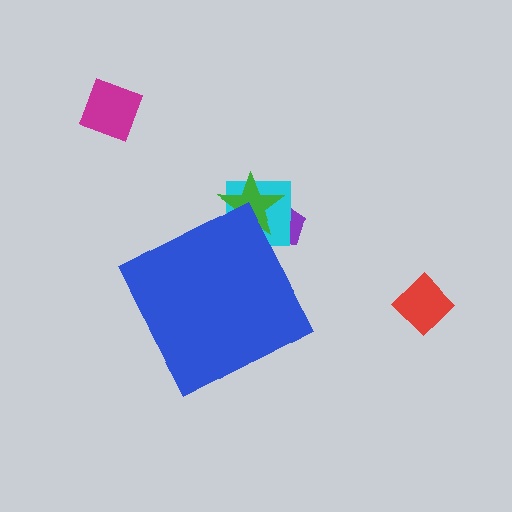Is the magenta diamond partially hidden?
No, the magenta diamond is fully visible.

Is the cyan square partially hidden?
Yes, the cyan square is partially hidden behind the blue diamond.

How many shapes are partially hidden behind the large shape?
3 shapes are partially hidden.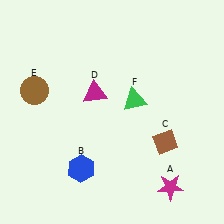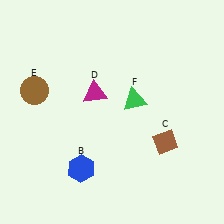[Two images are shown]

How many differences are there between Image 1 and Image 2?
There is 1 difference between the two images.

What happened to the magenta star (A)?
The magenta star (A) was removed in Image 2. It was in the bottom-right area of Image 1.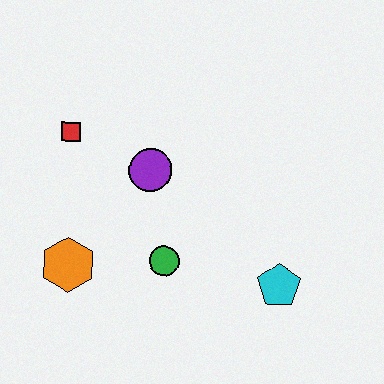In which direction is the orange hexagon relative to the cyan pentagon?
The orange hexagon is to the left of the cyan pentagon.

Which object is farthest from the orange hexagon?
The cyan pentagon is farthest from the orange hexagon.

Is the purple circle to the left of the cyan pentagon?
Yes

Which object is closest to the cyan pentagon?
The green circle is closest to the cyan pentagon.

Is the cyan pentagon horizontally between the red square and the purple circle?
No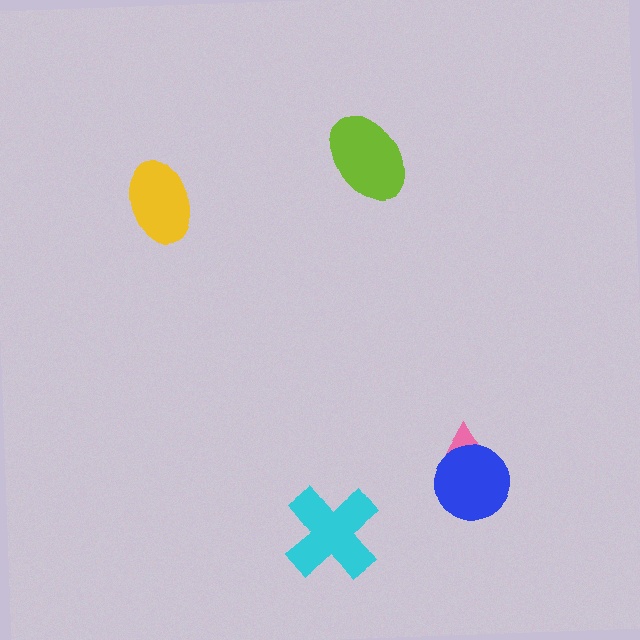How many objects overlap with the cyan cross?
0 objects overlap with the cyan cross.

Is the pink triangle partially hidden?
Yes, it is partially covered by another shape.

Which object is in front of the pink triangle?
The blue circle is in front of the pink triangle.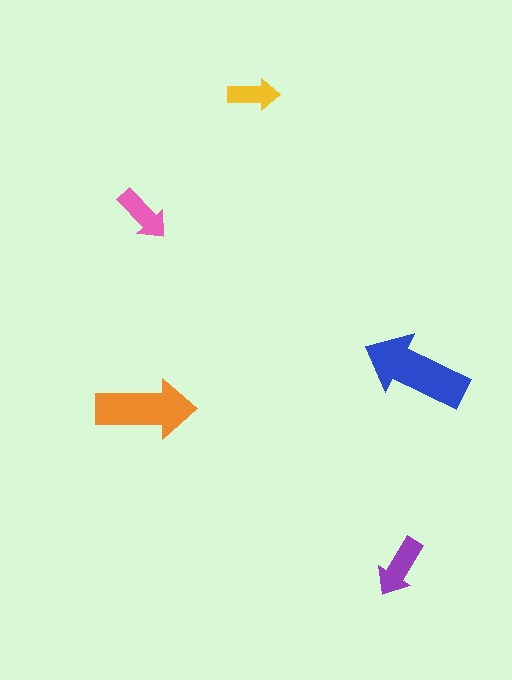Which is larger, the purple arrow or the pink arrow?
The purple one.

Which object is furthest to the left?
The pink arrow is leftmost.